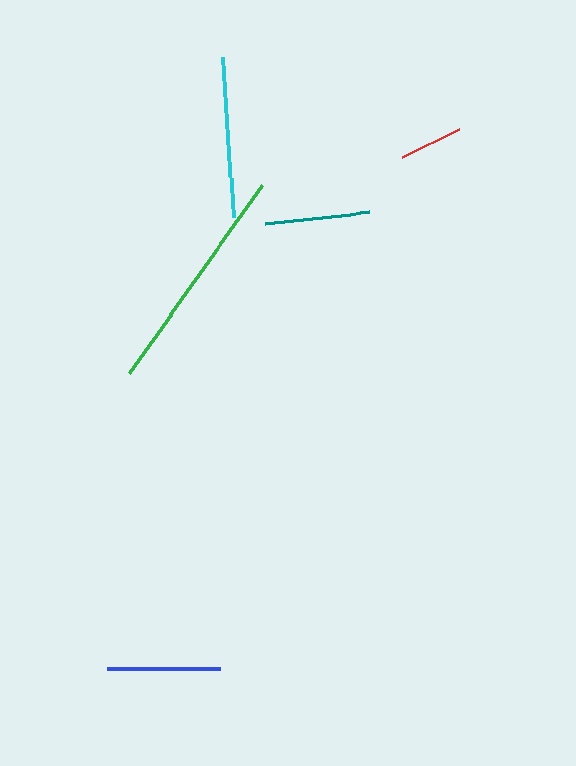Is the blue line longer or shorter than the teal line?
The blue line is longer than the teal line.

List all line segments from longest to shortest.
From longest to shortest: green, cyan, blue, teal, red.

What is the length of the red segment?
The red segment is approximately 63 pixels long.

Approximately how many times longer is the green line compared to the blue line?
The green line is approximately 2.0 times the length of the blue line.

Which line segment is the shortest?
The red line is the shortest at approximately 63 pixels.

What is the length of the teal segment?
The teal segment is approximately 105 pixels long.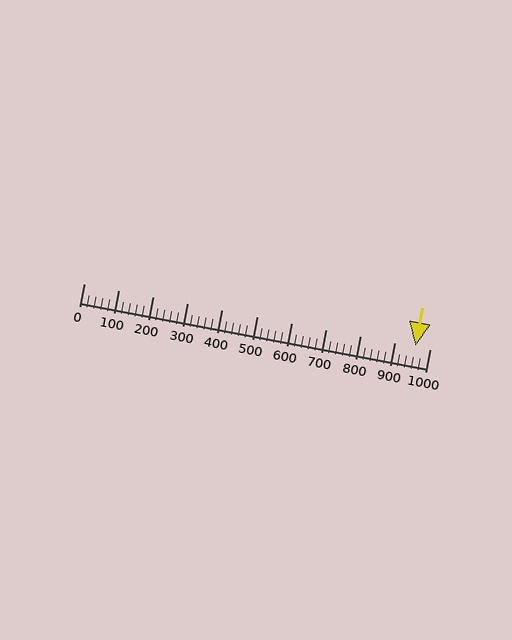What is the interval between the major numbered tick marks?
The major tick marks are spaced 100 units apart.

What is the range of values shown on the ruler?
The ruler shows values from 0 to 1000.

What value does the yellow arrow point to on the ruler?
The yellow arrow points to approximately 960.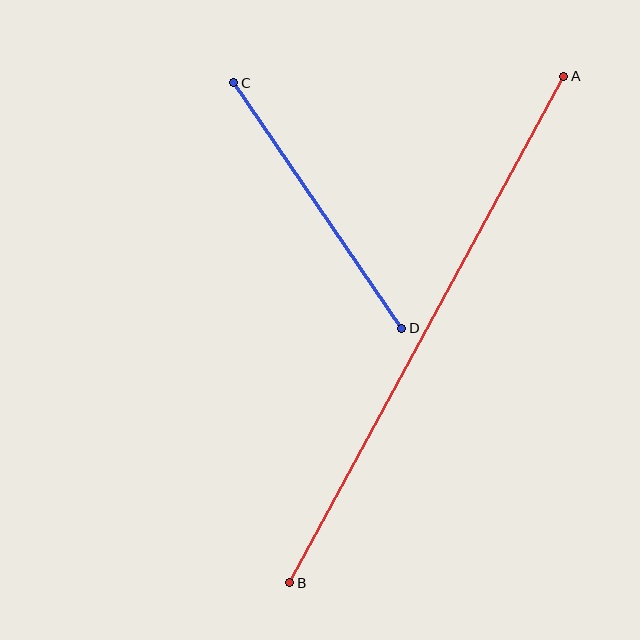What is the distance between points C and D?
The distance is approximately 298 pixels.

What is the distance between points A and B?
The distance is approximately 576 pixels.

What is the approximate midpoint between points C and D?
The midpoint is at approximately (318, 206) pixels.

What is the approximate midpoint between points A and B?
The midpoint is at approximately (427, 330) pixels.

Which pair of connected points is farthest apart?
Points A and B are farthest apart.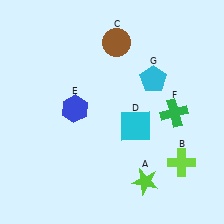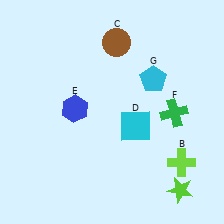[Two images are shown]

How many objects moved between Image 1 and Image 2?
1 object moved between the two images.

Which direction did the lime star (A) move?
The lime star (A) moved right.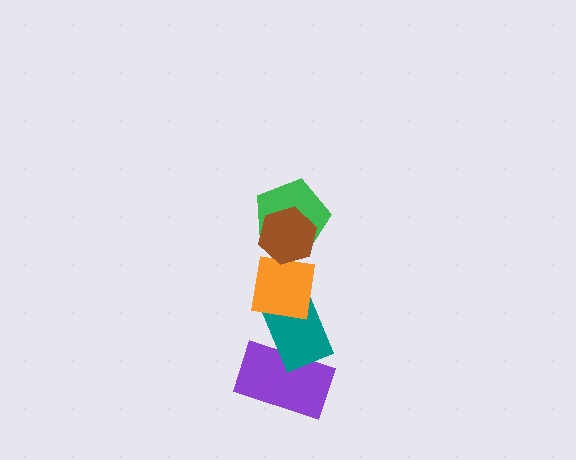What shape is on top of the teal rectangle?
The orange square is on top of the teal rectangle.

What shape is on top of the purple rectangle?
The teal rectangle is on top of the purple rectangle.